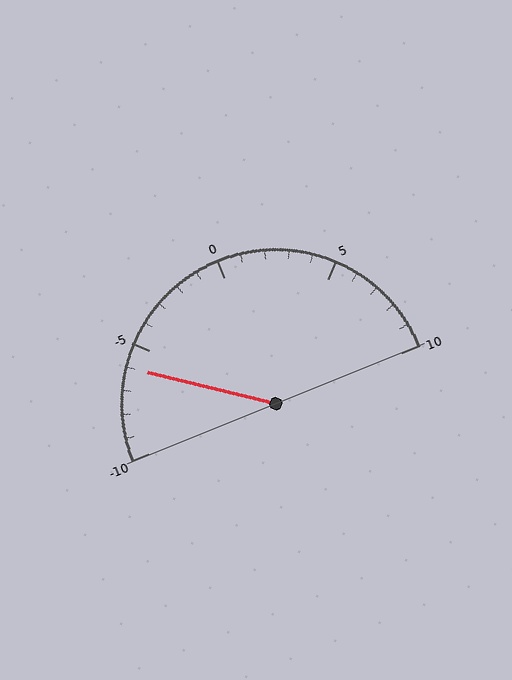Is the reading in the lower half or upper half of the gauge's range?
The reading is in the lower half of the range (-10 to 10).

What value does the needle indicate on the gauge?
The needle indicates approximately -6.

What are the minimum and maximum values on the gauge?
The gauge ranges from -10 to 10.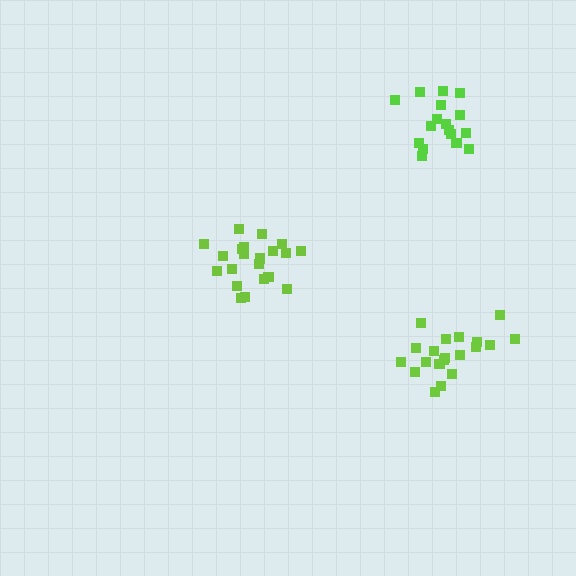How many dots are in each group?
Group 1: 20 dots, Group 2: 17 dots, Group 3: 21 dots (58 total).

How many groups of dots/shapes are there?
There are 3 groups.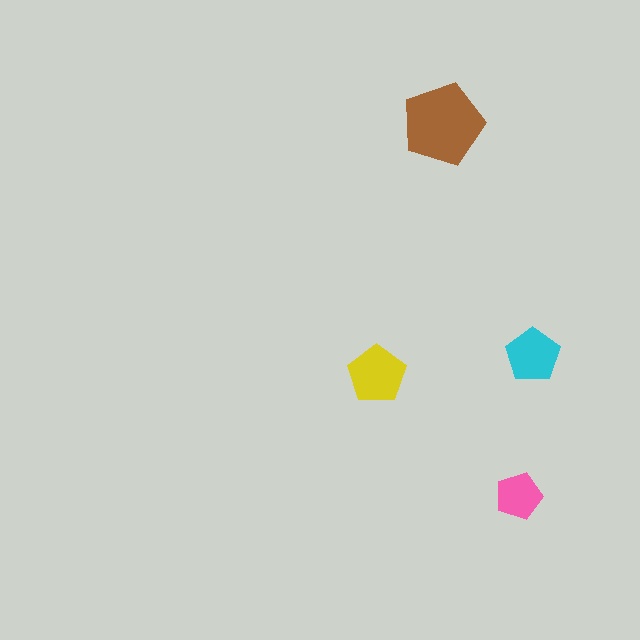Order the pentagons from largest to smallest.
the brown one, the yellow one, the cyan one, the pink one.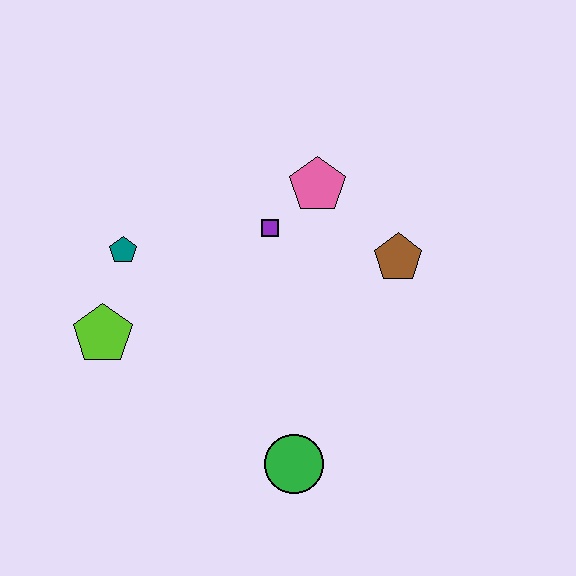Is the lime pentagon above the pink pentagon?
No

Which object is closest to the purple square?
The pink pentagon is closest to the purple square.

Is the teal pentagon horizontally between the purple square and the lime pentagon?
Yes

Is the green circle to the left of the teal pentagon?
No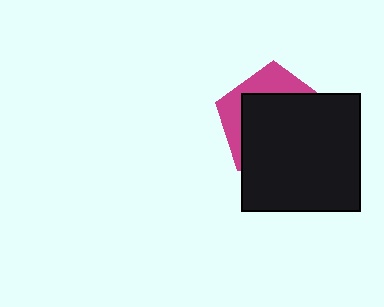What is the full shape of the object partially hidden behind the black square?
The partially hidden object is a magenta pentagon.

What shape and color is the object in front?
The object in front is a black square.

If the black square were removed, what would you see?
You would see the complete magenta pentagon.